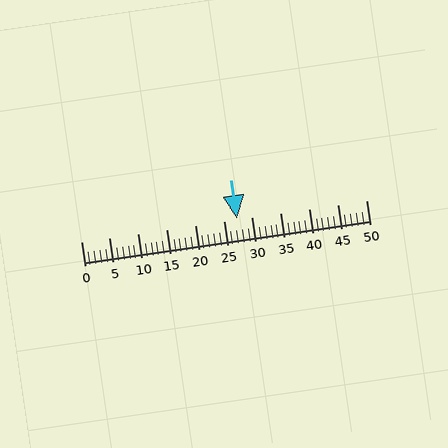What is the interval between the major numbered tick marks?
The major tick marks are spaced 5 units apart.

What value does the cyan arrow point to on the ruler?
The cyan arrow points to approximately 27.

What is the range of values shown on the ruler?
The ruler shows values from 0 to 50.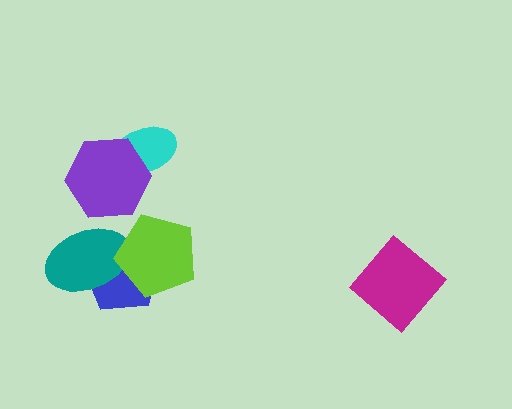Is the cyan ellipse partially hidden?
Yes, it is partially covered by another shape.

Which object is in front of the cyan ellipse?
The purple hexagon is in front of the cyan ellipse.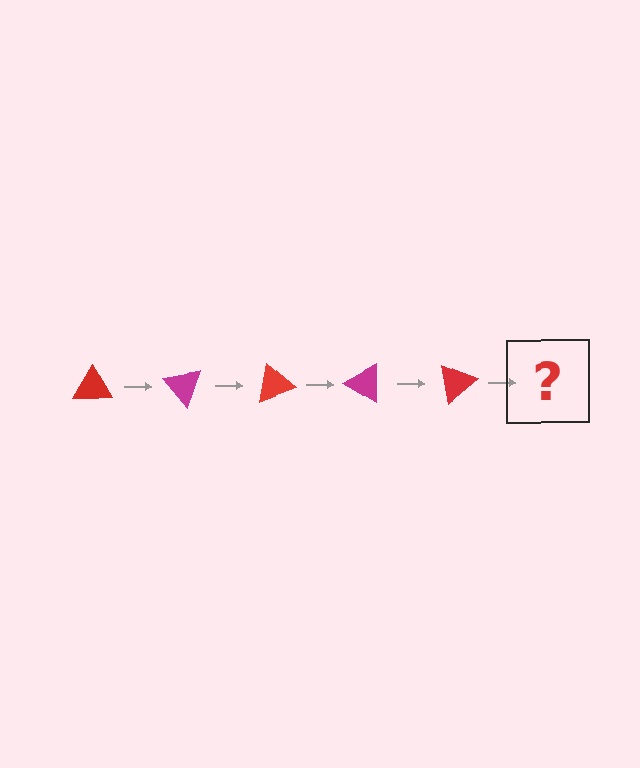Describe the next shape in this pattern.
It should be a magenta triangle, rotated 250 degrees from the start.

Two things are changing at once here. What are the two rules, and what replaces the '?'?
The two rules are that it rotates 50 degrees each step and the color cycles through red and magenta. The '?' should be a magenta triangle, rotated 250 degrees from the start.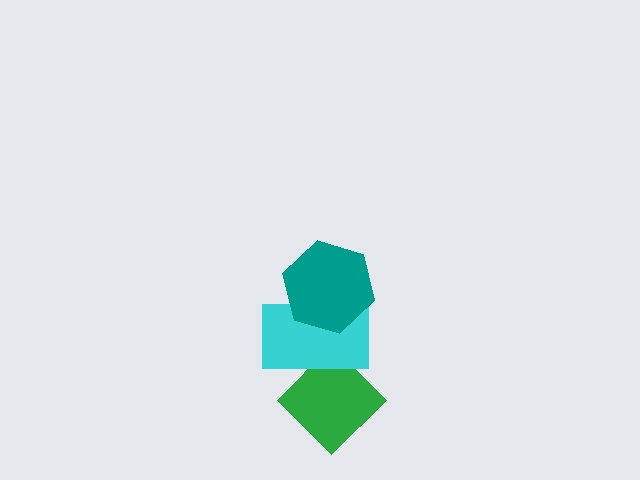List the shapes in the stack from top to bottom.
From top to bottom: the teal hexagon, the cyan rectangle, the green diamond.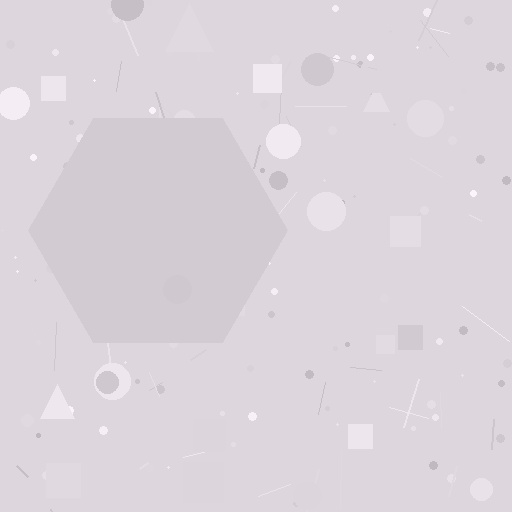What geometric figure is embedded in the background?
A hexagon is embedded in the background.